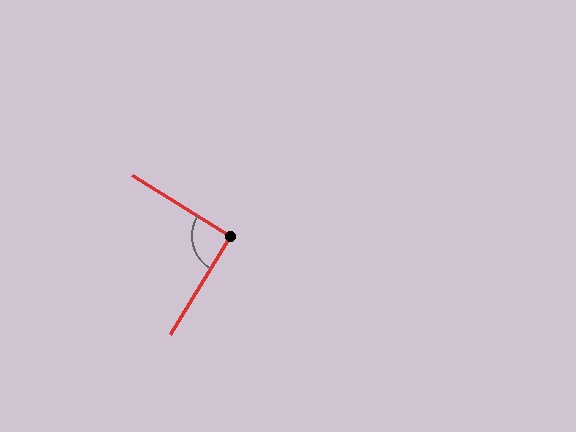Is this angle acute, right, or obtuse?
It is approximately a right angle.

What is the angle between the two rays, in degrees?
Approximately 91 degrees.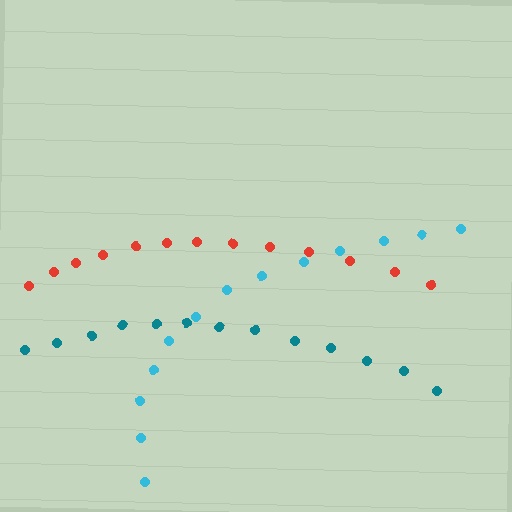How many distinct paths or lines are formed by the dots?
There are 3 distinct paths.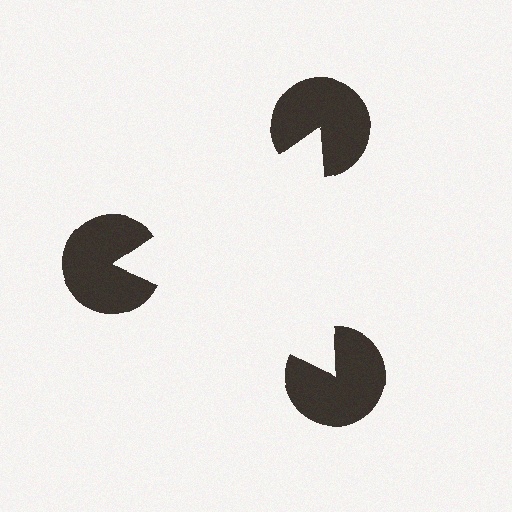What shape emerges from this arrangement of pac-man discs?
An illusory triangle — its edges are inferred from the aligned wedge cuts in the pac-man discs, not physically drawn.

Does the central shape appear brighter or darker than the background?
It typically appears slightly brighter than the background, even though no actual brightness change is drawn.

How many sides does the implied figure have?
3 sides.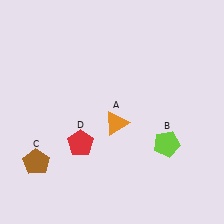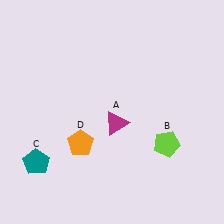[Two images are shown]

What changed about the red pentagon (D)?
In Image 1, D is red. In Image 2, it changed to orange.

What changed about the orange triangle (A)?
In Image 1, A is orange. In Image 2, it changed to magenta.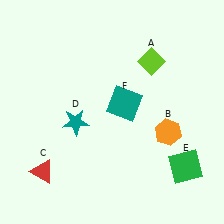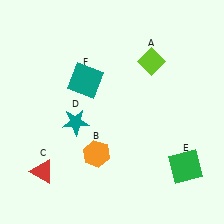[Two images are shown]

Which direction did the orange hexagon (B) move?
The orange hexagon (B) moved left.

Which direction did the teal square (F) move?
The teal square (F) moved left.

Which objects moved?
The objects that moved are: the orange hexagon (B), the teal square (F).